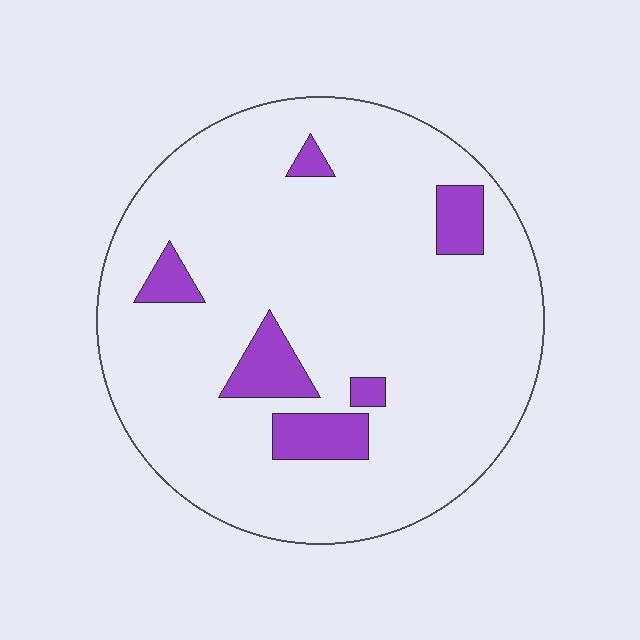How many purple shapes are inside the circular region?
6.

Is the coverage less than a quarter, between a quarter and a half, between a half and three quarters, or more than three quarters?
Less than a quarter.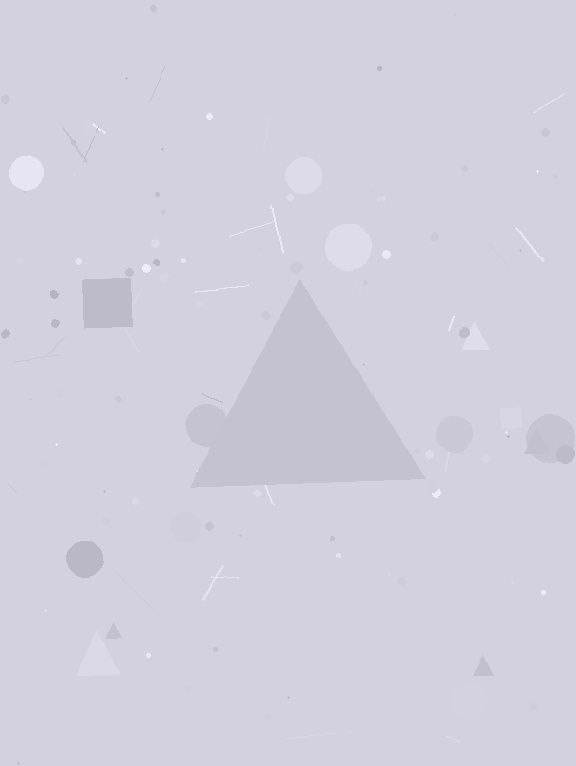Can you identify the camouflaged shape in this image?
The camouflaged shape is a triangle.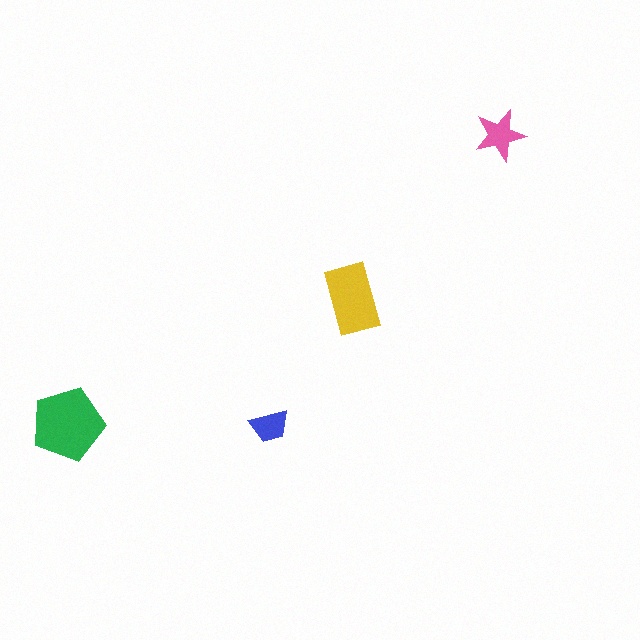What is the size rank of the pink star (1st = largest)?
3rd.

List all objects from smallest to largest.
The blue trapezoid, the pink star, the yellow rectangle, the green pentagon.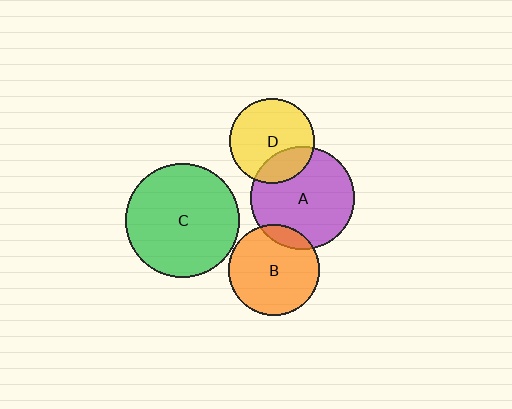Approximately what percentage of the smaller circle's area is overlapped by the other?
Approximately 25%.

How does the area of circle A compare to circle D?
Approximately 1.5 times.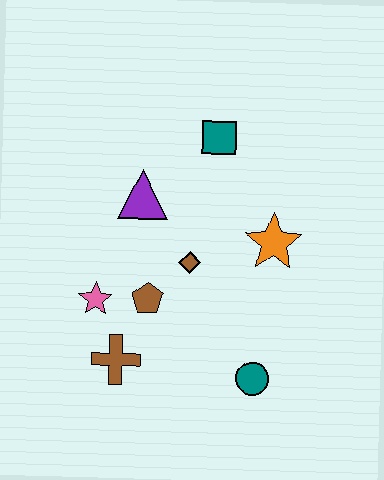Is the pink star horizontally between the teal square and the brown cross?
No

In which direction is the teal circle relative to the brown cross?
The teal circle is to the right of the brown cross.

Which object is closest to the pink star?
The brown pentagon is closest to the pink star.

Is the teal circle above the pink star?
No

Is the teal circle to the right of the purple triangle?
Yes